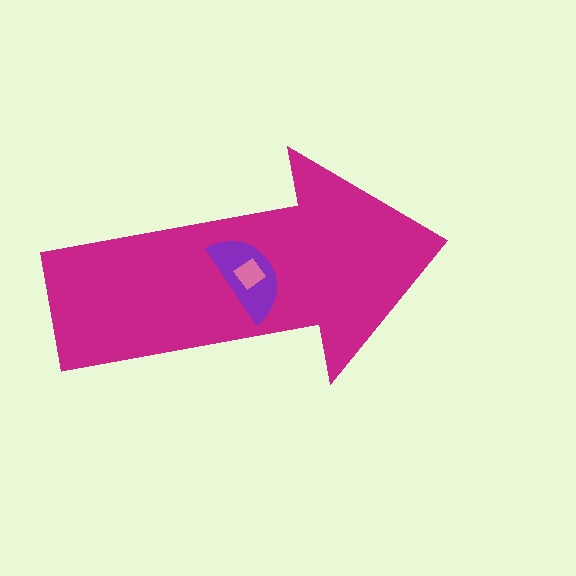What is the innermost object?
The pink diamond.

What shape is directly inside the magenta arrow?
The purple semicircle.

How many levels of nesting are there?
3.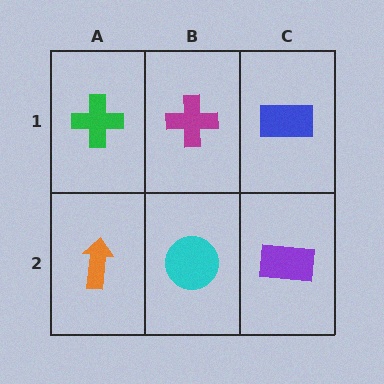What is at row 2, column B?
A cyan circle.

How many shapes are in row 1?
3 shapes.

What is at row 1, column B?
A magenta cross.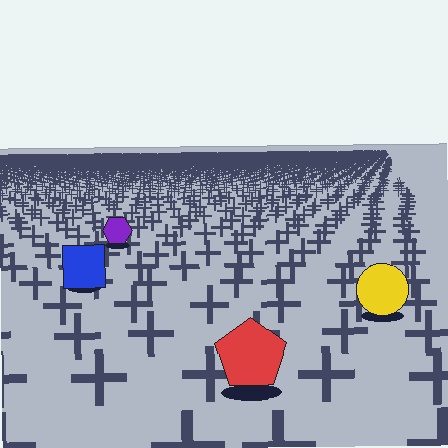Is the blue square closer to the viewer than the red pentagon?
No. The red pentagon is closer — you can tell from the texture gradient: the ground texture is coarser near it.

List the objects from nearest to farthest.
From nearest to farthest: the red pentagon, the yellow circle, the blue square, the purple hexagon.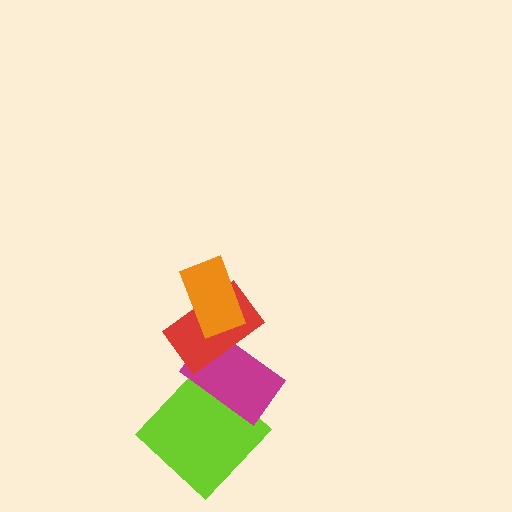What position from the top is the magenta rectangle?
The magenta rectangle is 3rd from the top.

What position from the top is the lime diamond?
The lime diamond is 4th from the top.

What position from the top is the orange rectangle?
The orange rectangle is 1st from the top.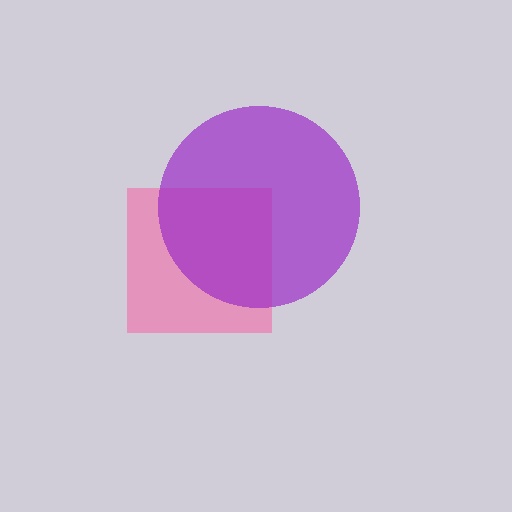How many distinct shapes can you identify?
There are 2 distinct shapes: a pink square, a purple circle.